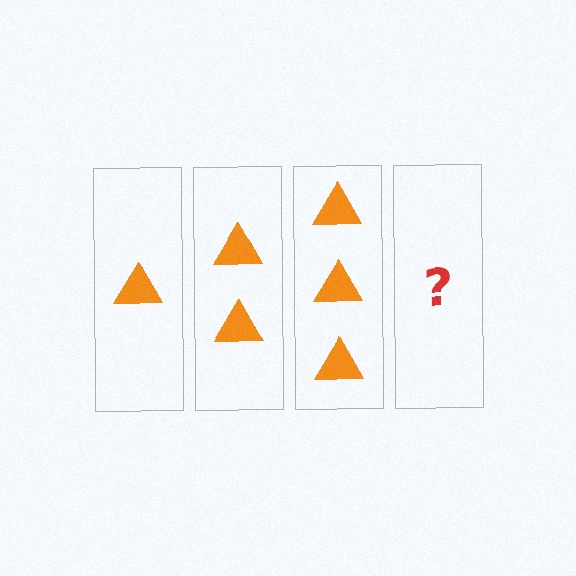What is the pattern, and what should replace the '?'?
The pattern is that each step adds one more triangle. The '?' should be 4 triangles.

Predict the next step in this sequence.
The next step is 4 triangles.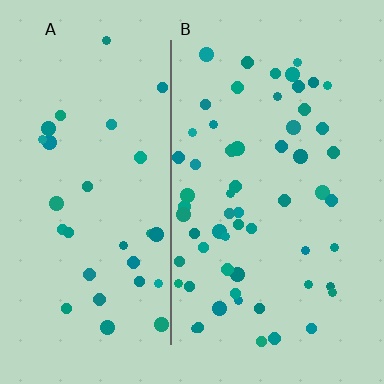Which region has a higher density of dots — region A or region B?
B (the right).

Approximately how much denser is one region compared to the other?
Approximately 1.9× — region B over region A.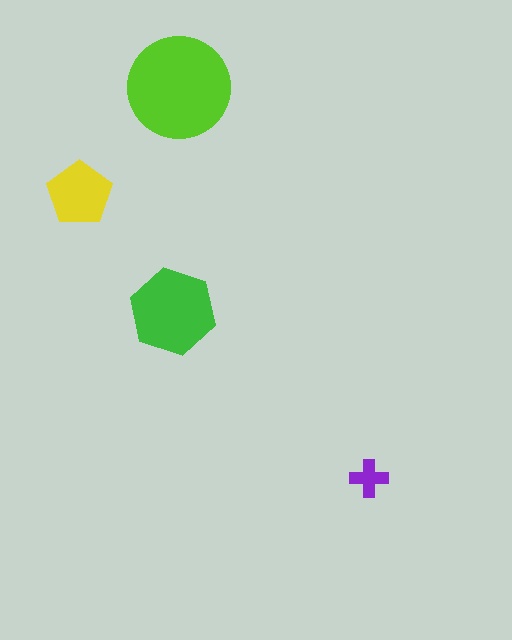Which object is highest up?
The lime circle is topmost.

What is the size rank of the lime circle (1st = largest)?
1st.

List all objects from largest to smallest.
The lime circle, the green hexagon, the yellow pentagon, the purple cross.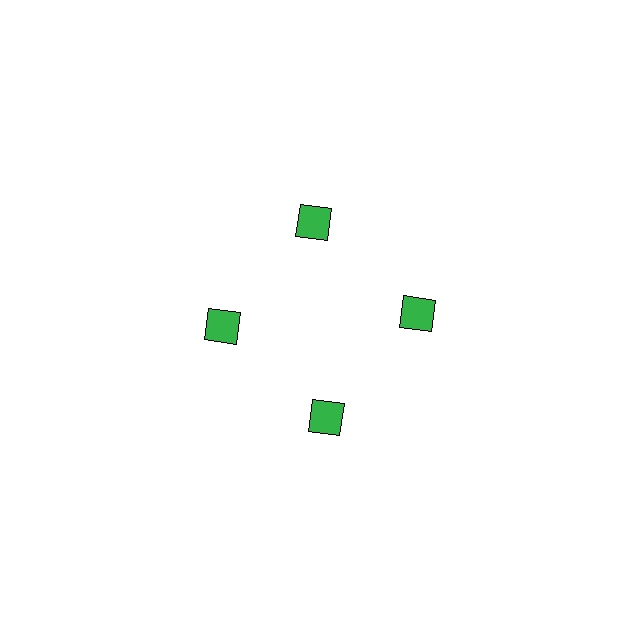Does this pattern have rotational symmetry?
Yes, this pattern has 4-fold rotational symmetry. It looks the same after rotating 90 degrees around the center.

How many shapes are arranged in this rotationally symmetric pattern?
There are 4 shapes, arranged in 4 groups of 1.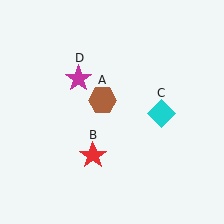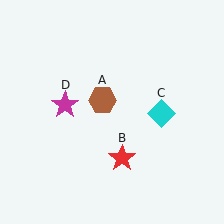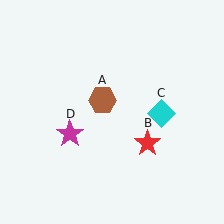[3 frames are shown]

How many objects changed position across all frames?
2 objects changed position: red star (object B), magenta star (object D).